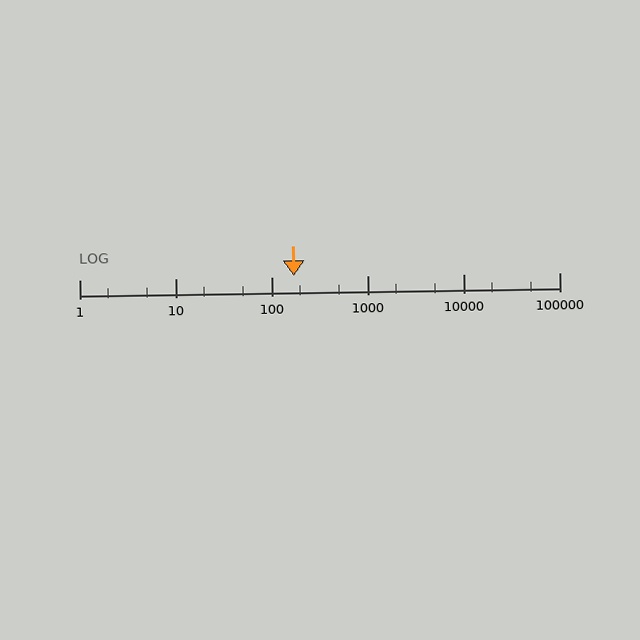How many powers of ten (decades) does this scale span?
The scale spans 5 decades, from 1 to 100000.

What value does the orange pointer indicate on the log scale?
The pointer indicates approximately 170.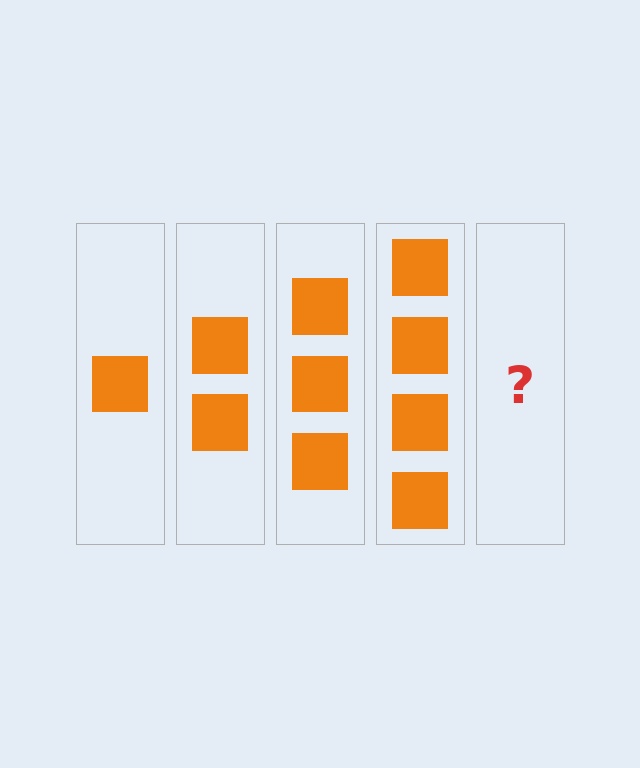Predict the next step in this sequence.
The next step is 5 squares.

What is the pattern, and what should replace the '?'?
The pattern is that each step adds one more square. The '?' should be 5 squares.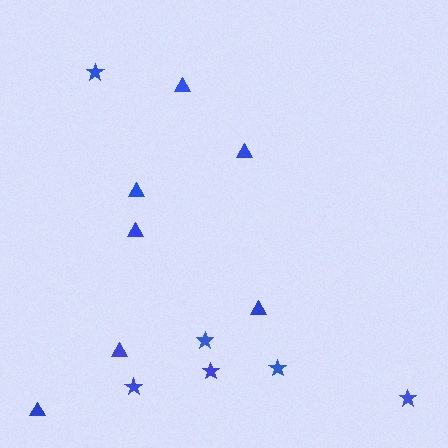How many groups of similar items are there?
There are 2 groups: one group of stars (6) and one group of triangles (7).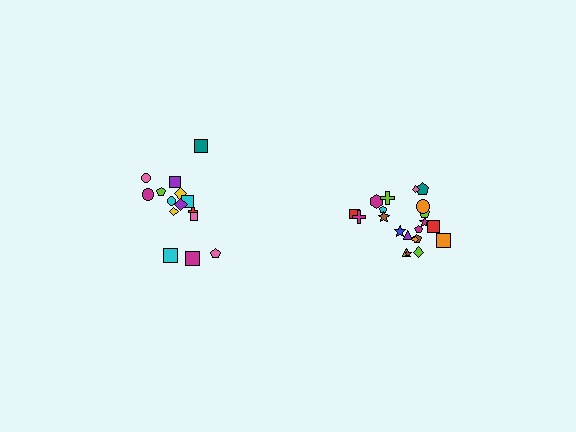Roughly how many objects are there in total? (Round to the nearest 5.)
Roughly 35 objects in total.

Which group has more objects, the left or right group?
The right group.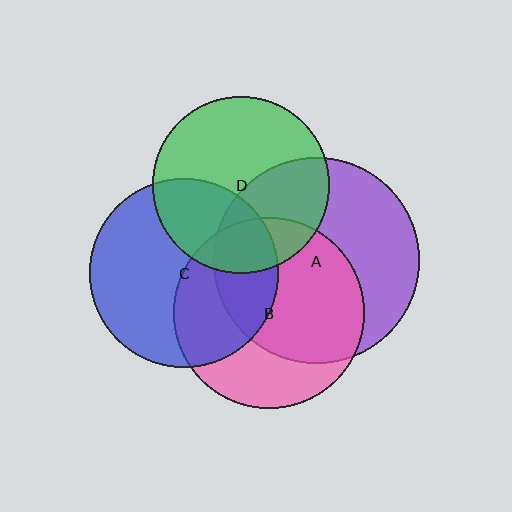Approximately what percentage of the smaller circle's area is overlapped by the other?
Approximately 25%.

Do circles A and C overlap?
Yes.